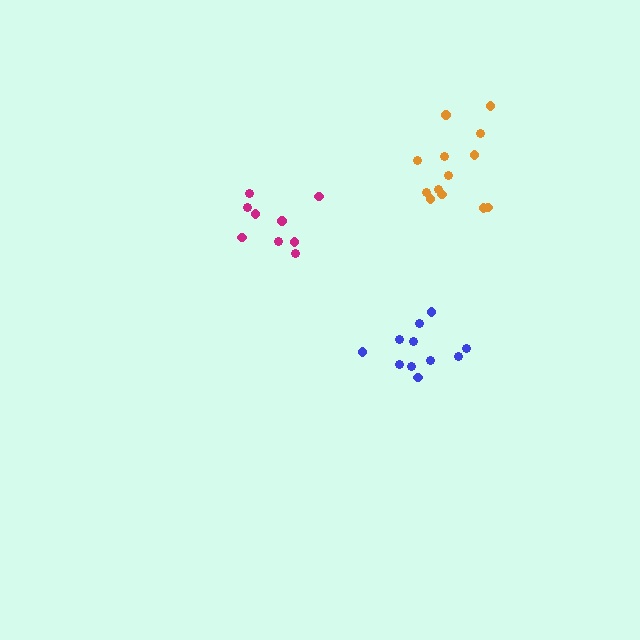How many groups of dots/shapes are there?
There are 3 groups.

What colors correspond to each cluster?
The clusters are colored: blue, magenta, orange.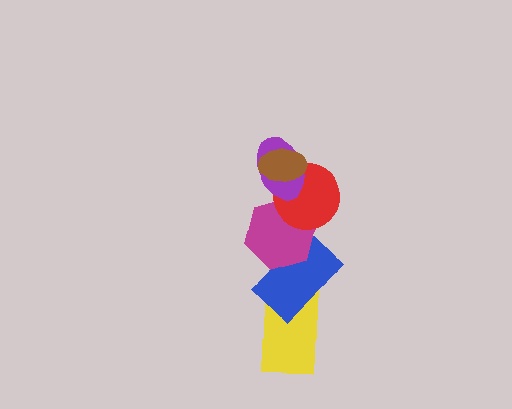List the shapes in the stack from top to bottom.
From top to bottom: the brown ellipse, the purple ellipse, the red circle, the magenta hexagon, the blue rectangle, the yellow rectangle.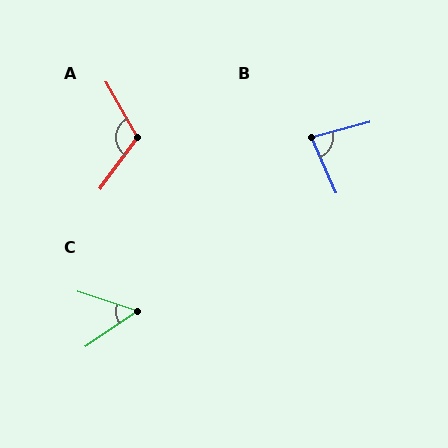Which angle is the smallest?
C, at approximately 52 degrees.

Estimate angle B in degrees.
Approximately 81 degrees.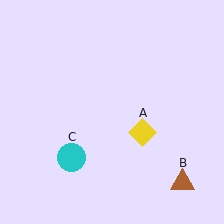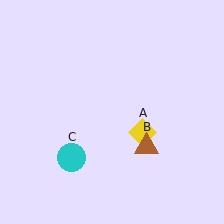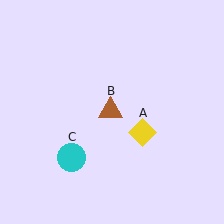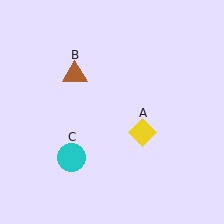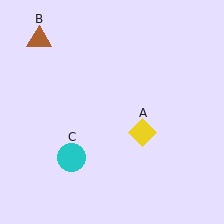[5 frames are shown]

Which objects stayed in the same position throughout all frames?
Yellow diamond (object A) and cyan circle (object C) remained stationary.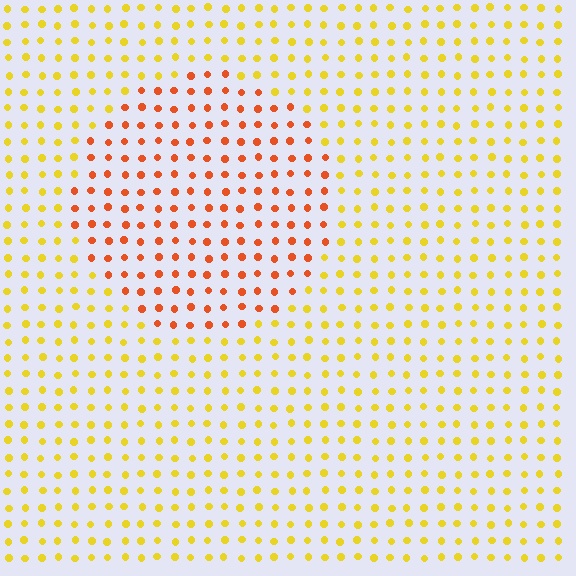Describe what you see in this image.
The image is filled with small yellow elements in a uniform arrangement. A circle-shaped region is visible where the elements are tinted to a slightly different hue, forming a subtle color boundary.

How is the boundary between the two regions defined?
The boundary is defined purely by a slight shift in hue (about 40 degrees). Spacing, size, and orientation are identical on both sides.